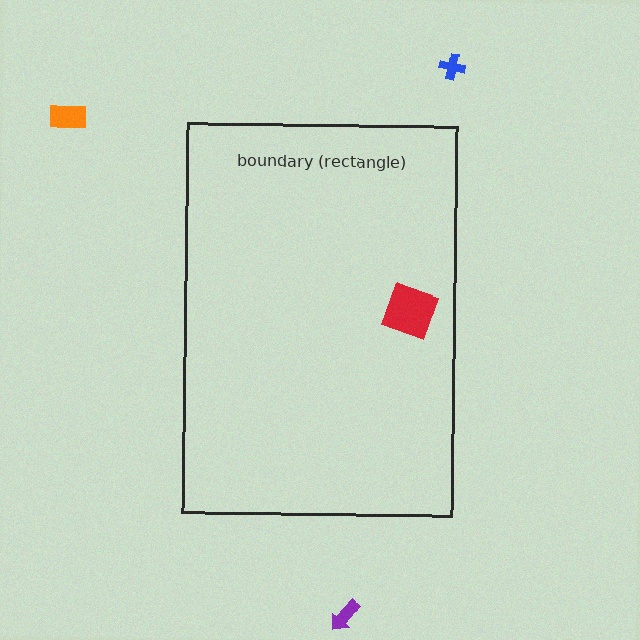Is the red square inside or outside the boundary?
Inside.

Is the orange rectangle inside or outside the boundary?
Outside.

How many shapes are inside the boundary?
1 inside, 3 outside.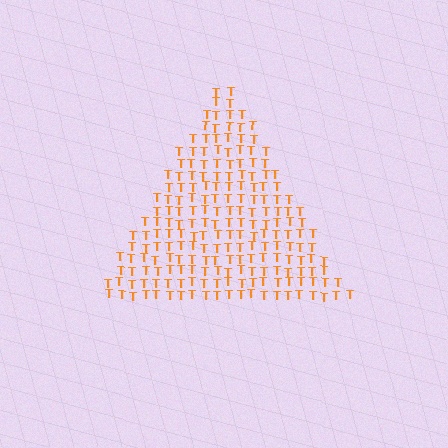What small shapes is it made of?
It is made of small letter T's.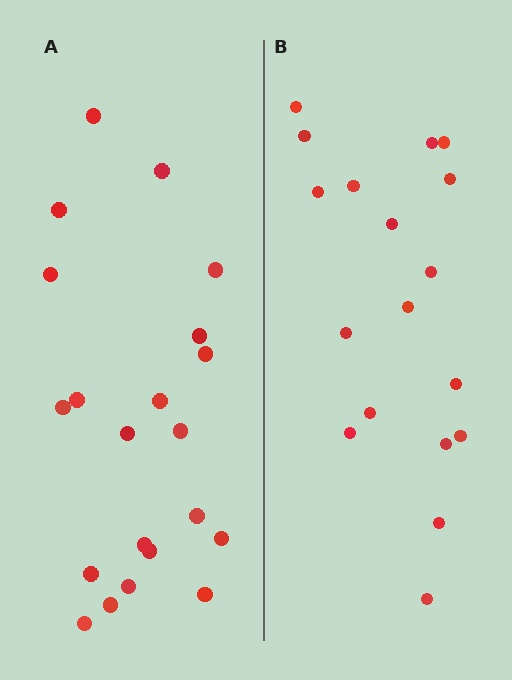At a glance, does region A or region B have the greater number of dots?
Region A (the left region) has more dots.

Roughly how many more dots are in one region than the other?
Region A has just a few more — roughly 2 or 3 more dots than region B.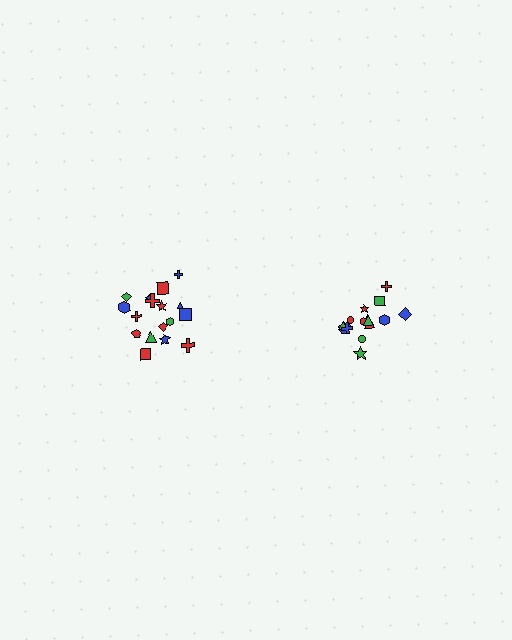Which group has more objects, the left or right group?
The left group.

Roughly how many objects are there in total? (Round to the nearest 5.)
Roughly 35 objects in total.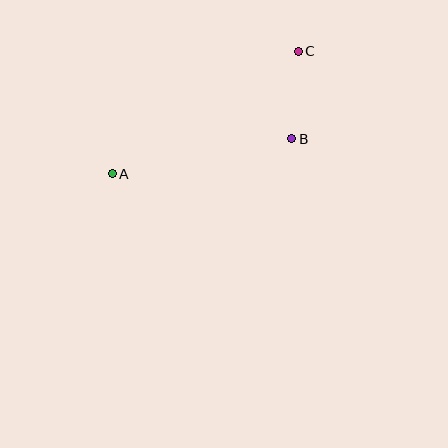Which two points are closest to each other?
Points B and C are closest to each other.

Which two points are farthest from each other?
Points A and C are farthest from each other.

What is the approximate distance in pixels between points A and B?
The distance between A and B is approximately 183 pixels.